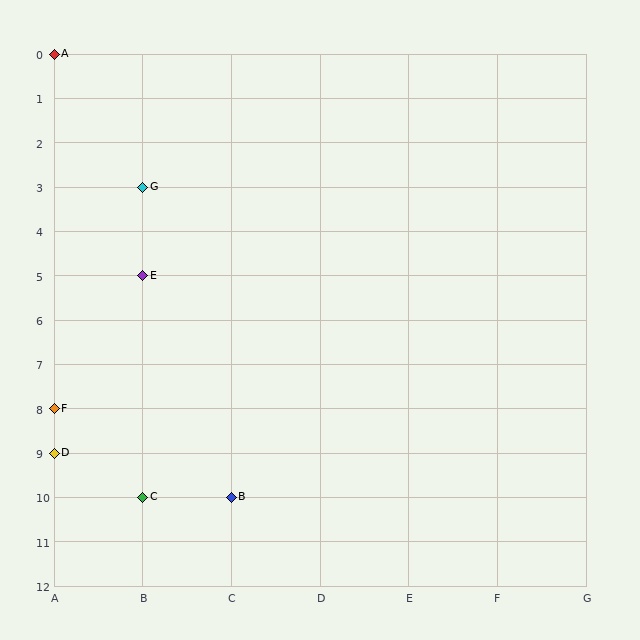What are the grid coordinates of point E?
Point E is at grid coordinates (B, 5).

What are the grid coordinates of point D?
Point D is at grid coordinates (A, 9).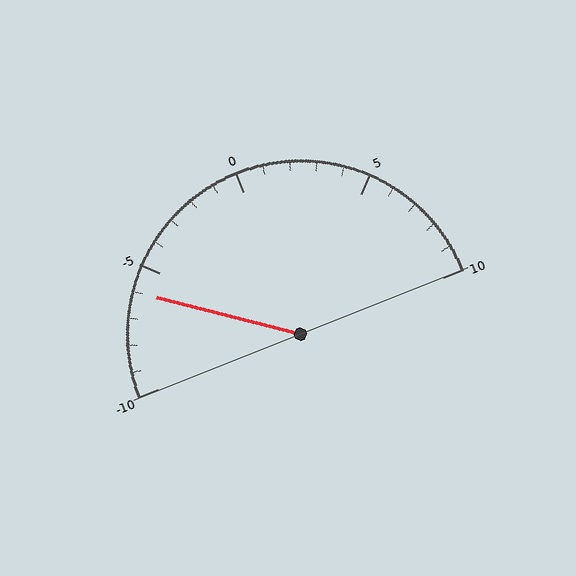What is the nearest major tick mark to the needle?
The nearest major tick mark is -5.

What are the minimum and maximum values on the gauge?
The gauge ranges from -10 to 10.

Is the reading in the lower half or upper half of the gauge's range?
The reading is in the lower half of the range (-10 to 10).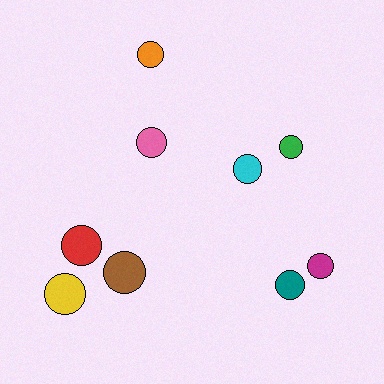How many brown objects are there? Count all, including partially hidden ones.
There is 1 brown object.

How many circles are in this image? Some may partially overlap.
There are 9 circles.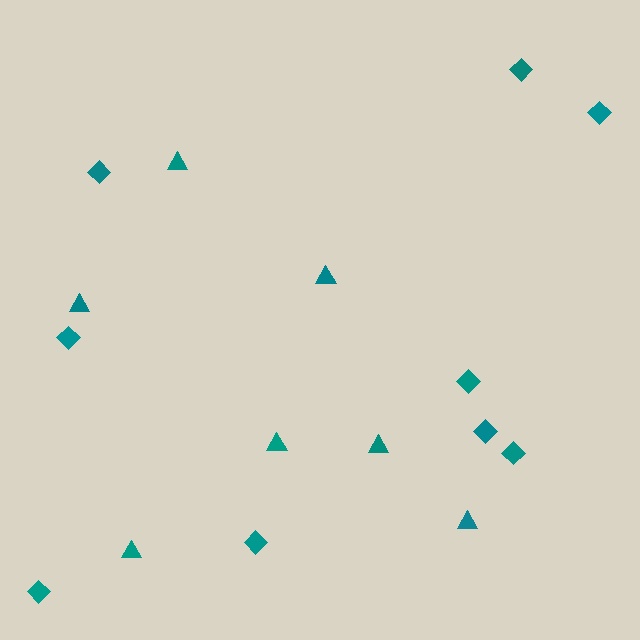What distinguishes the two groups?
There are 2 groups: one group of diamonds (9) and one group of triangles (7).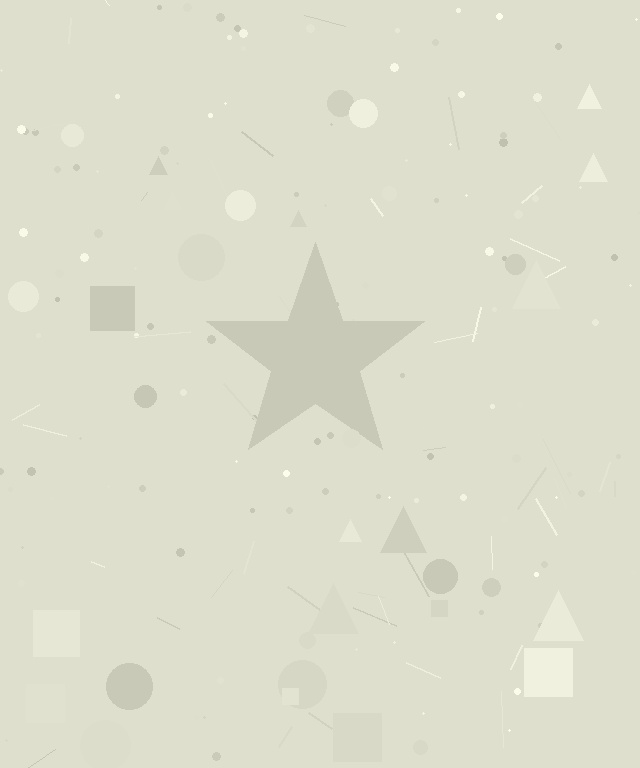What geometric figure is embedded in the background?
A star is embedded in the background.